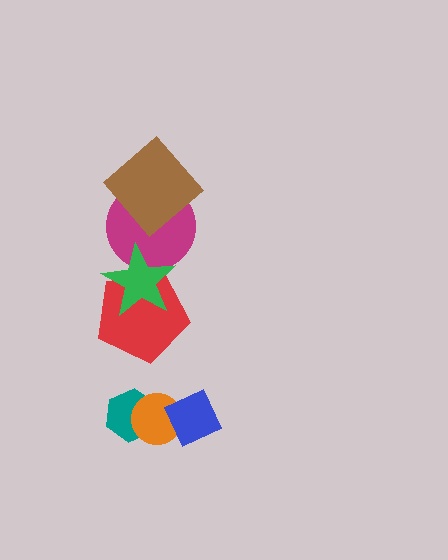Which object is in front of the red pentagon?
The green star is in front of the red pentagon.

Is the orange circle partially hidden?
Yes, it is partially covered by another shape.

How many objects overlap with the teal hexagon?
1 object overlaps with the teal hexagon.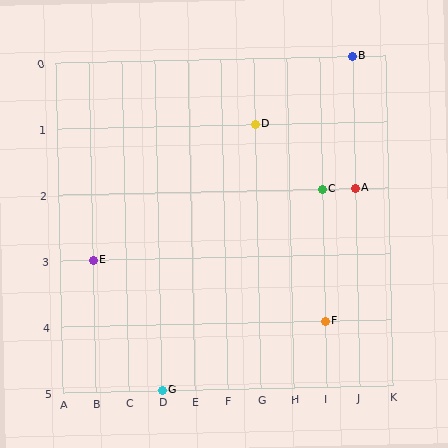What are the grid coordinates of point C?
Point C is at grid coordinates (I, 2).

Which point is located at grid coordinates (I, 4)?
Point F is at (I, 4).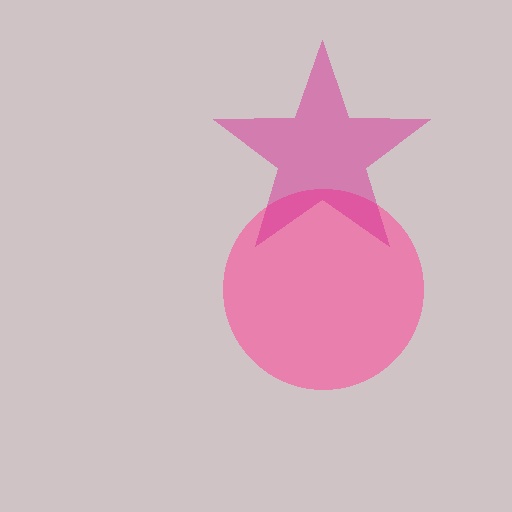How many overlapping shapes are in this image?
There are 2 overlapping shapes in the image.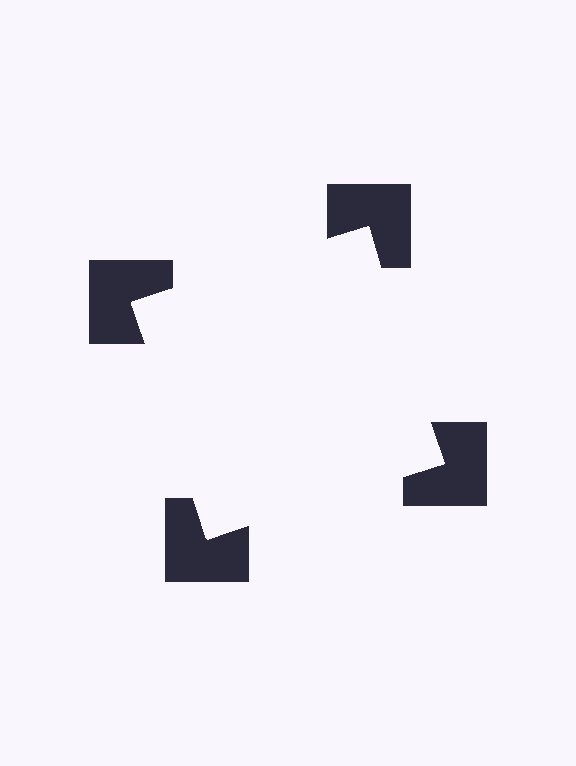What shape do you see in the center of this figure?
An illusory square — its edges are inferred from the aligned wedge cuts in the notched squares, not physically drawn.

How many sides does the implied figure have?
4 sides.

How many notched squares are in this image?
There are 4 — one at each vertex of the illusory square.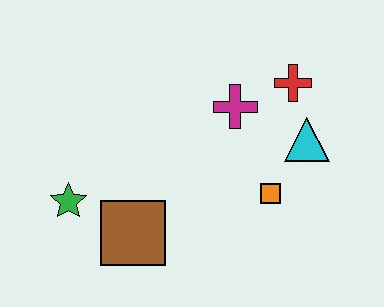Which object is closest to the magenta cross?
The red cross is closest to the magenta cross.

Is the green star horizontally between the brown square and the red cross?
No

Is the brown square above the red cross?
No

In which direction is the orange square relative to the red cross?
The orange square is below the red cross.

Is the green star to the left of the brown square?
Yes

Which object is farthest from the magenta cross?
The green star is farthest from the magenta cross.